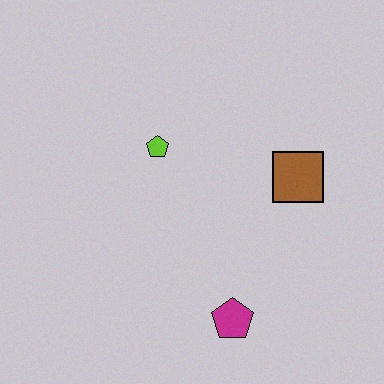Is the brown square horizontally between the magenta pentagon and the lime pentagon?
No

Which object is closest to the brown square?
The lime pentagon is closest to the brown square.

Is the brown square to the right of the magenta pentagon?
Yes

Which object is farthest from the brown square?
The magenta pentagon is farthest from the brown square.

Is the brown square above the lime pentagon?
No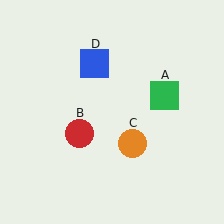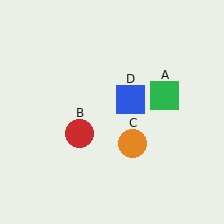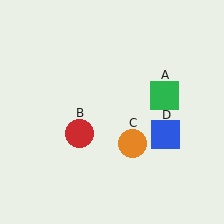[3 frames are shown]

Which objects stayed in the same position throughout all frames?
Green square (object A) and red circle (object B) and orange circle (object C) remained stationary.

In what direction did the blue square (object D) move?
The blue square (object D) moved down and to the right.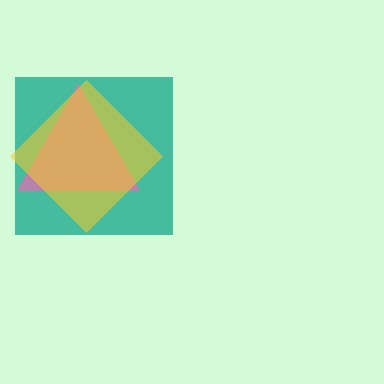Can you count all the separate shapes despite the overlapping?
Yes, there are 3 separate shapes.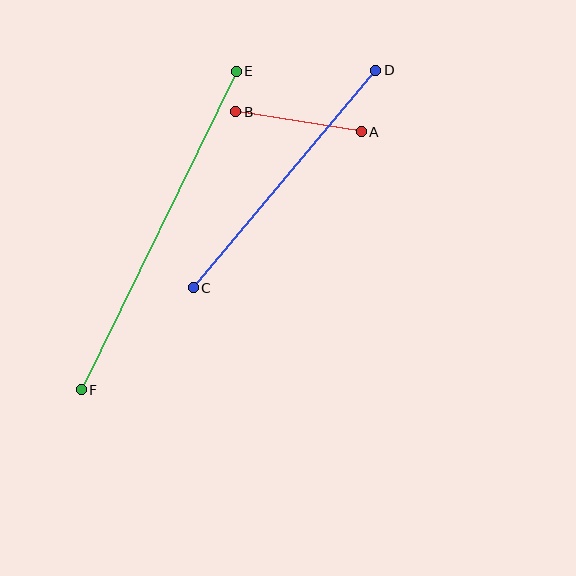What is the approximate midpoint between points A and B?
The midpoint is at approximately (298, 122) pixels.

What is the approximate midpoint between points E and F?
The midpoint is at approximately (159, 230) pixels.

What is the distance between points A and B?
The distance is approximately 127 pixels.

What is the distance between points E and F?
The distance is approximately 354 pixels.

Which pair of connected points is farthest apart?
Points E and F are farthest apart.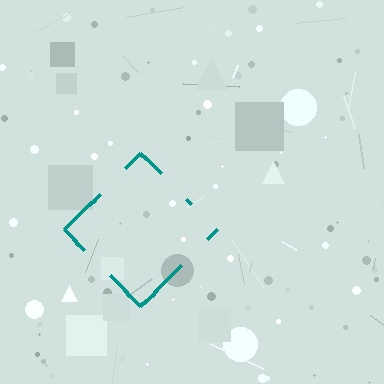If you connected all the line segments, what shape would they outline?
They would outline a diamond.